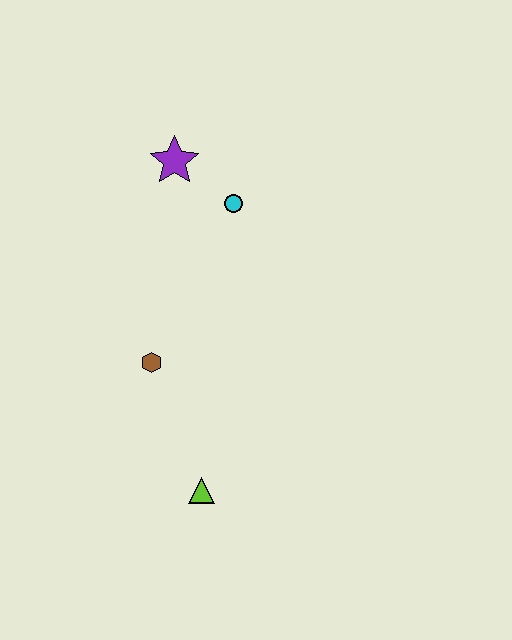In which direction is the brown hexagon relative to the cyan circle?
The brown hexagon is below the cyan circle.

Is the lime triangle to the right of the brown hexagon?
Yes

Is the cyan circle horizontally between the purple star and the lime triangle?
No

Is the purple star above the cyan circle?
Yes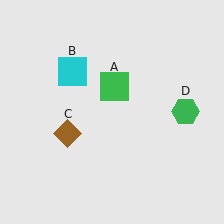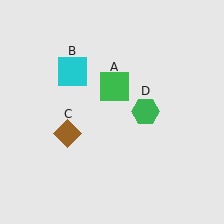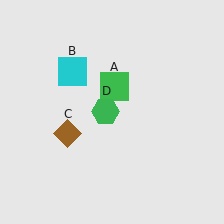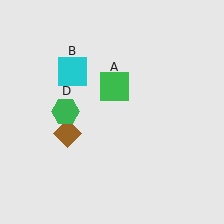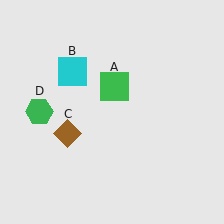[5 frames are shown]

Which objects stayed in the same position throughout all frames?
Green square (object A) and cyan square (object B) and brown diamond (object C) remained stationary.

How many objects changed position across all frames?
1 object changed position: green hexagon (object D).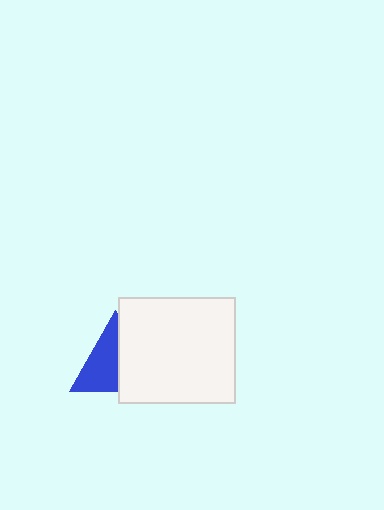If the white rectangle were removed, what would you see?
You would see the complete blue triangle.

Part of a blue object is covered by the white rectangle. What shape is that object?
It is a triangle.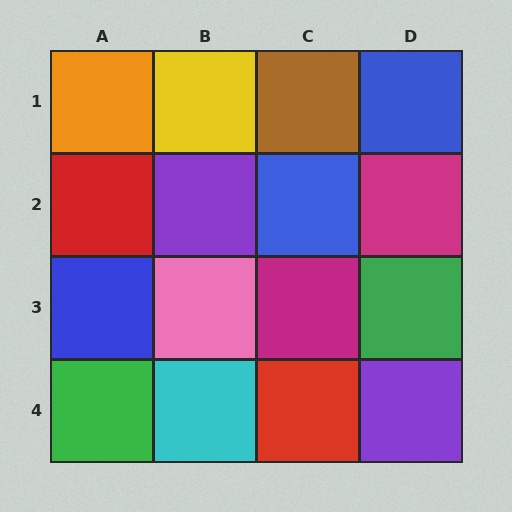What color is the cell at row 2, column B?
Purple.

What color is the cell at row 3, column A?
Blue.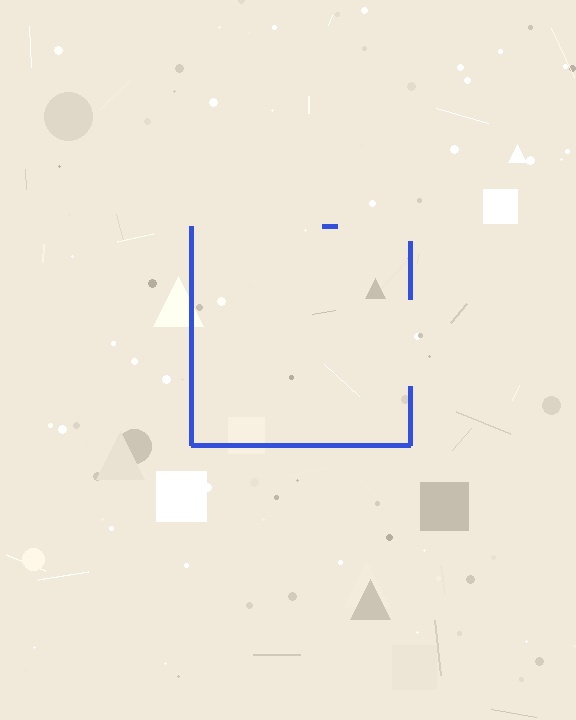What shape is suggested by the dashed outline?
The dashed outline suggests a square.